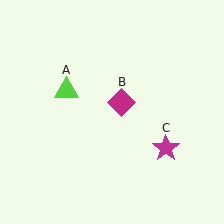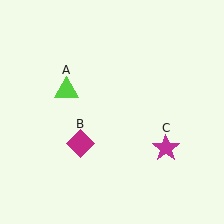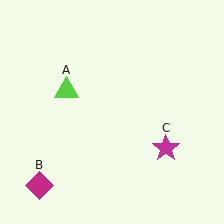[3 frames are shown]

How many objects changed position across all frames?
1 object changed position: magenta diamond (object B).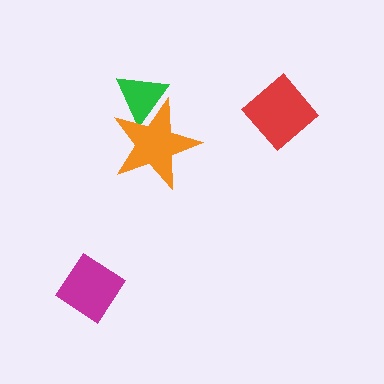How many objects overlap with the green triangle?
1 object overlaps with the green triangle.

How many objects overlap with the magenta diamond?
0 objects overlap with the magenta diamond.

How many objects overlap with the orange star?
1 object overlaps with the orange star.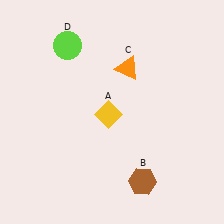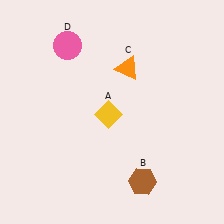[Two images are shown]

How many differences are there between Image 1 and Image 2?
There is 1 difference between the two images.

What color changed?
The circle (D) changed from lime in Image 1 to pink in Image 2.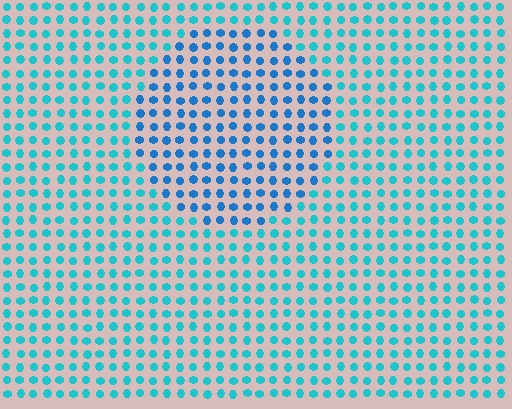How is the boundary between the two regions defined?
The boundary is defined purely by a slight shift in hue (about 26 degrees). Spacing, size, and orientation are identical on both sides.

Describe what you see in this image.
The image is filled with small cyan elements in a uniform arrangement. A circle-shaped region is visible where the elements are tinted to a slightly different hue, forming a subtle color boundary.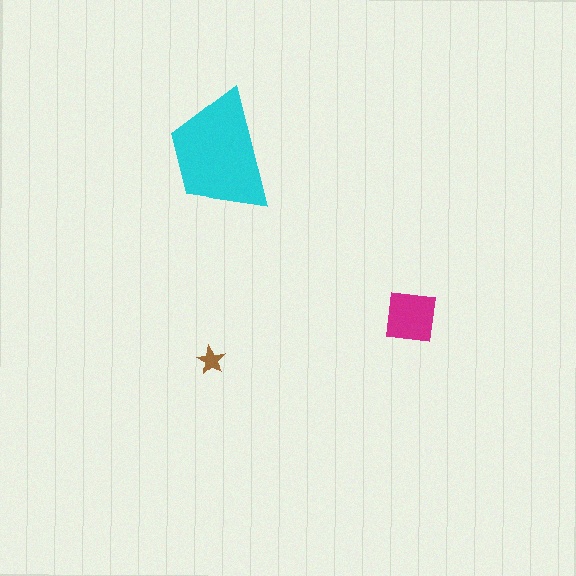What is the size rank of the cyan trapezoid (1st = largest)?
1st.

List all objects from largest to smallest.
The cyan trapezoid, the magenta square, the brown star.